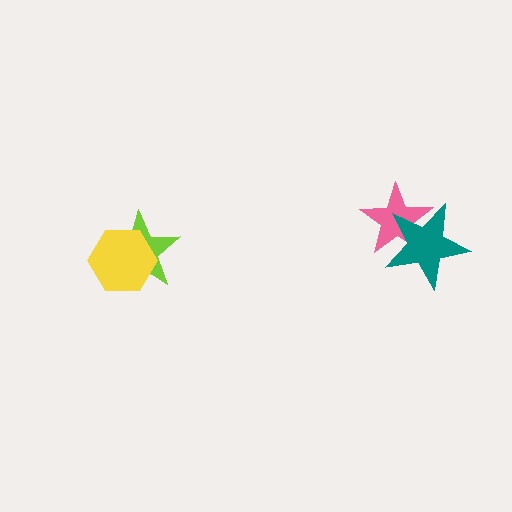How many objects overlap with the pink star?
1 object overlaps with the pink star.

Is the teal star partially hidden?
No, no other shape covers it.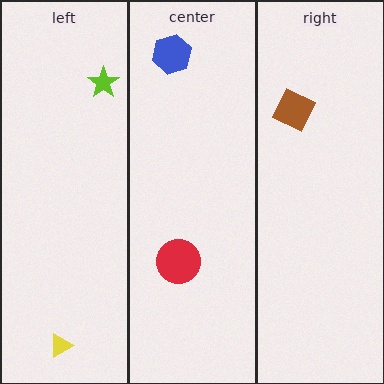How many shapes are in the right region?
1.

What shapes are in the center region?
The red circle, the blue hexagon.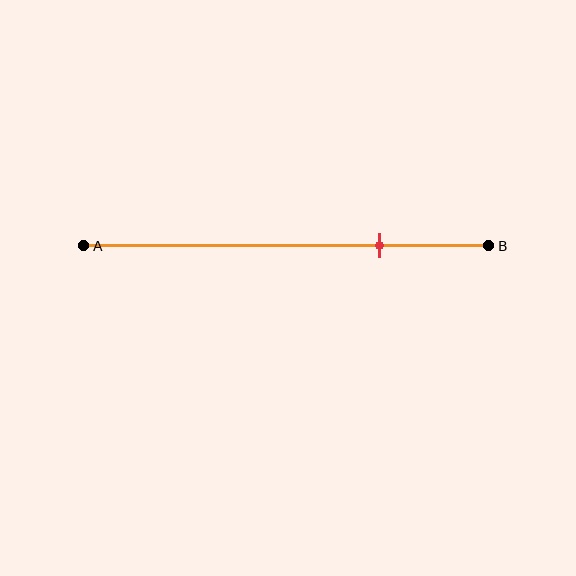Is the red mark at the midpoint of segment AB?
No, the mark is at about 75% from A, not at the 50% midpoint.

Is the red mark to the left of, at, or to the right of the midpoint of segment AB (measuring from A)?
The red mark is to the right of the midpoint of segment AB.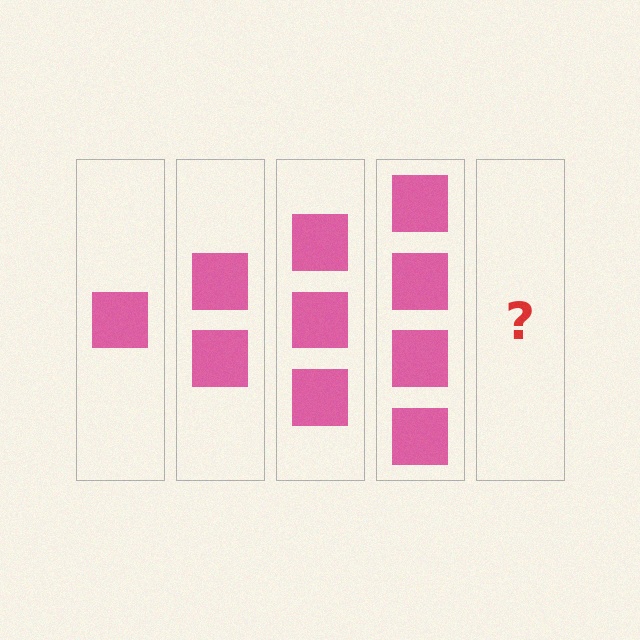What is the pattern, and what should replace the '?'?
The pattern is that each step adds one more square. The '?' should be 5 squares.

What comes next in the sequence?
The next element should be 5 squares.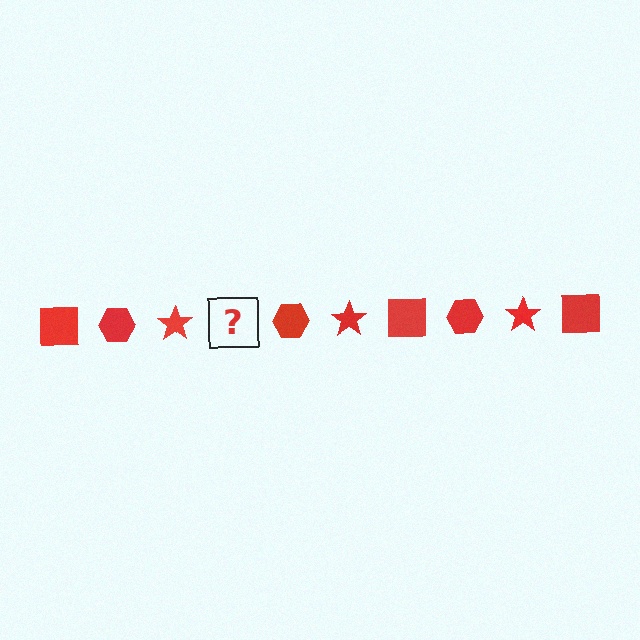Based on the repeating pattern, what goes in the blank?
The blank should be a red square.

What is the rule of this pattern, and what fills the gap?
The rule is that the pattern cycles through square, hexagon, star shapes in red. The gap should be filled with a red square.